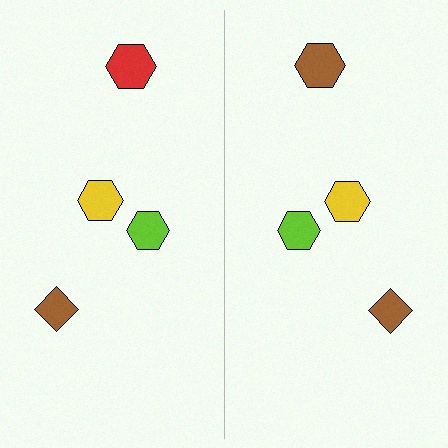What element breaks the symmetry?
The brown hexagon on the right side breaks the symmetry — its mirror counterpart is red.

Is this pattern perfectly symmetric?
No, the pattern is not perfectly symmetric. The brown hexagon on the right side breaks the symmetry — its mirror counterpart is red.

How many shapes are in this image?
There are 8 shapes in this image.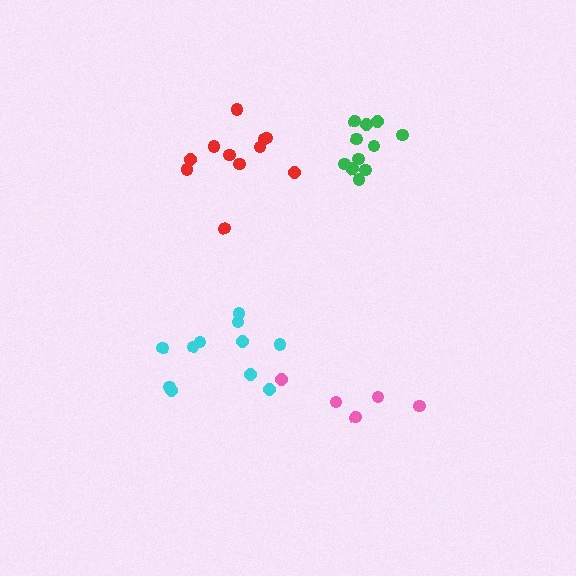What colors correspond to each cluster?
The clusters are colored: red, green, pink, cyan.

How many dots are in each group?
Group 1: 11 dots, Group 2: 11 dots, Group 3: 5 dots, Group 4: 11 dots (38 total).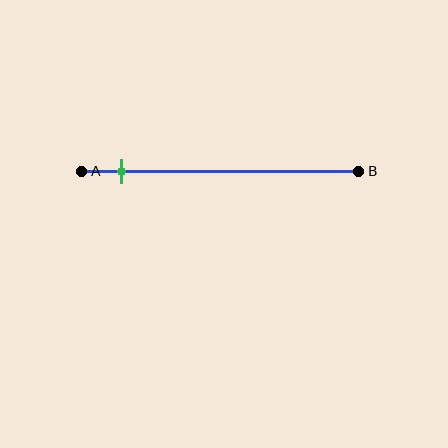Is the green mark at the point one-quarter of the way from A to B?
No, the mark is at about 15% from A, not at the 25% one-quarter point.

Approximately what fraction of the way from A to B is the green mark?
The green mark is approximately 15% of the way from A to B.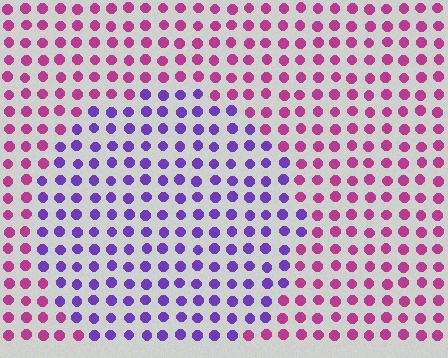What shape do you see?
I see a circle.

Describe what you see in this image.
The image is filled with small magenta elements in a uniform arrangement. A circle-shaped region is visible where the elements are tinted to a slightly different hue, forming a subtle color boundary.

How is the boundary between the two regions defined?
The boundary is defined purely by a slight shift in hue (about 53 degrees). Spacing, size, and orientation are identical on both sides.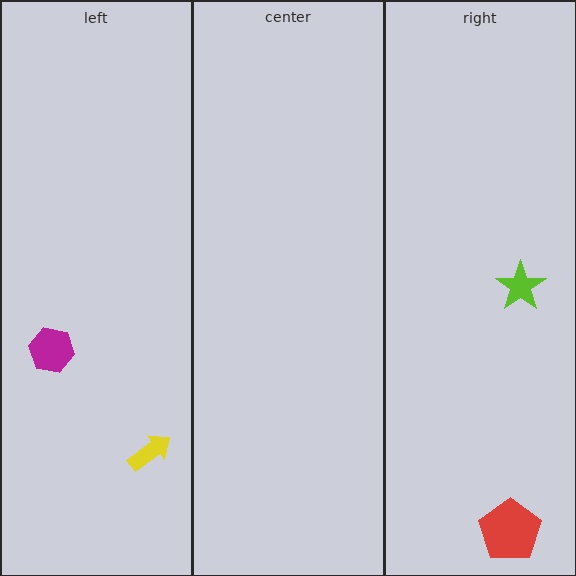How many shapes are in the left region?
2.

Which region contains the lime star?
The right region.